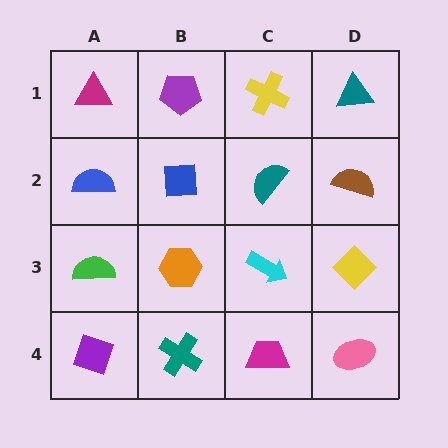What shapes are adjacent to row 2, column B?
A purple pentagon (row 1, column B), an orange hexagon (row 3, column B), a blue semicircle (row 2, column A), a teal semicircle (row 2, column C).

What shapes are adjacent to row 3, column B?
A blue square (row 2, column B), a teal cross (row 4, column B), a green semicircle (row 3, column A), a cyan arrow (row 3, column C).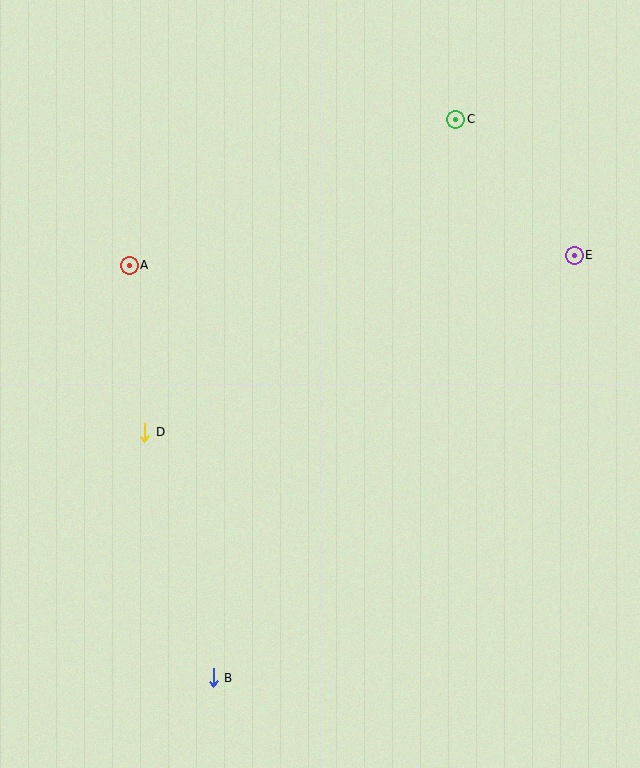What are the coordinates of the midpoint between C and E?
The midpoint between C and E is at (515, 187).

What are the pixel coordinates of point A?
Point A is at (129, 265).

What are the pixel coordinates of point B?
Point B is at (213, 678).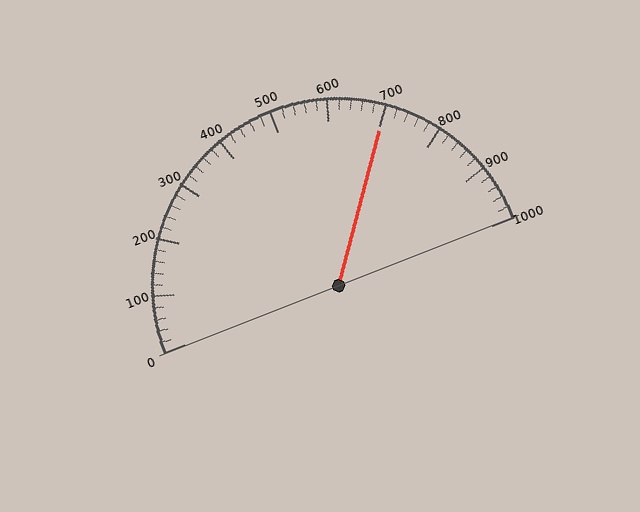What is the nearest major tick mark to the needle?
The nearest major tick mark is 700.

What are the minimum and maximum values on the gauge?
The gauge ranges from 0 to 1000.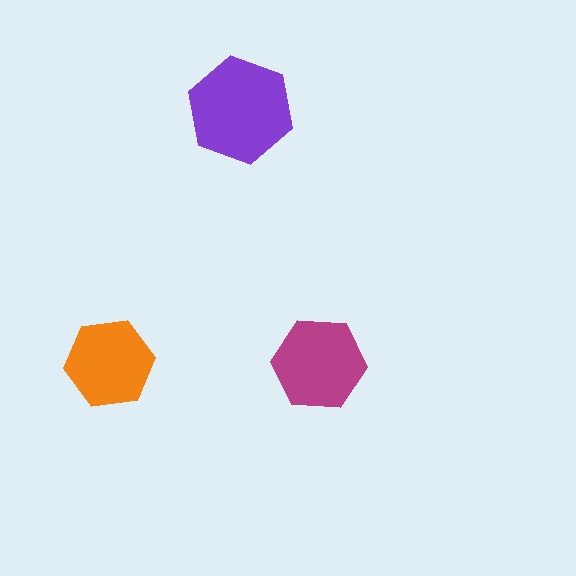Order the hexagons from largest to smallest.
the purple one, the magenta one, the orange one.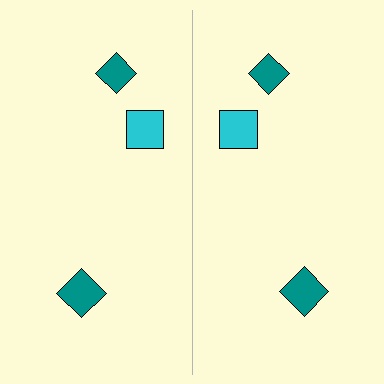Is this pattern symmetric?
Yes, this pattern has bilateral (reflection) symmetry.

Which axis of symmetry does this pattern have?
The pattern has a vertical axis of symmetry running through the center of the image.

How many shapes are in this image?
There are 6 shapes in this image.